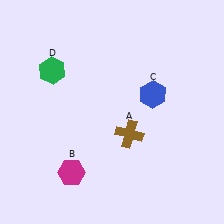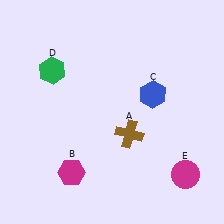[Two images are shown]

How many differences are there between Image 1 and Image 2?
There is 1 difference between the two images.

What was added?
A magenta circle (E) was added in Image 2.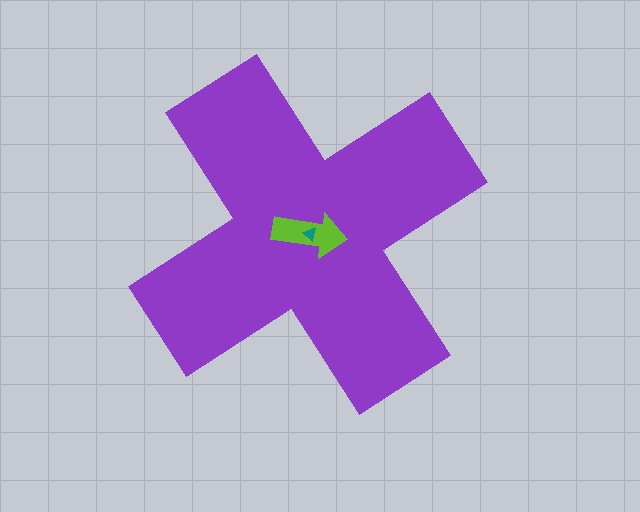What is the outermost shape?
The purple cross.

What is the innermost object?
The teal triangle.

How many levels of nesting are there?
3.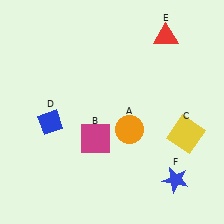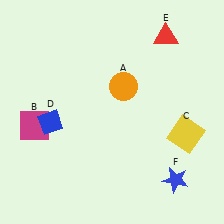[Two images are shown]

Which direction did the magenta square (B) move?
The magenta square (B) moved left.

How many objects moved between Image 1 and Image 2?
2 objects moved between the two images.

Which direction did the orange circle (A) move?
The orange circle (A) moved up.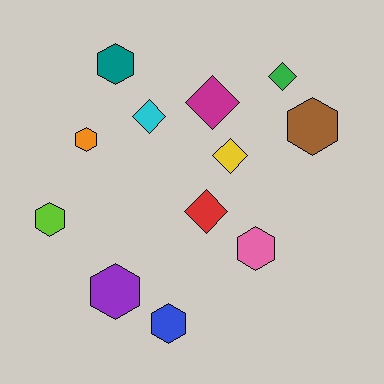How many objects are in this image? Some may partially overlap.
There are 12 objects.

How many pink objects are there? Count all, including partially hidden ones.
There is 1 pink object.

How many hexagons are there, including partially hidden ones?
There are 7 hexagons.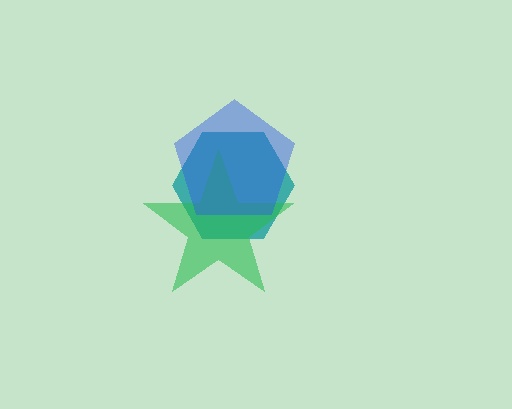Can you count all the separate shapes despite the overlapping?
Yes, there are 3 separate shapes.